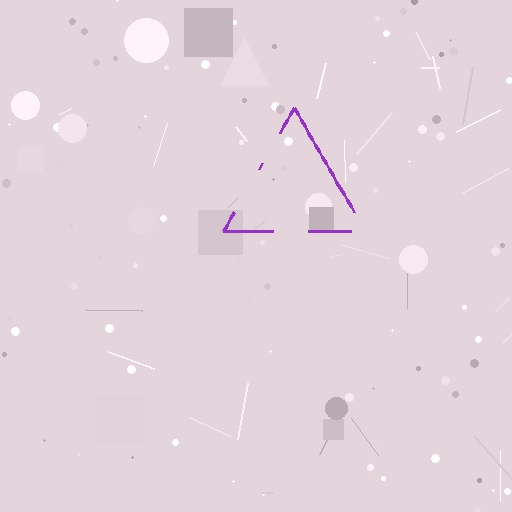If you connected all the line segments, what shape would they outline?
They would outline a triangle.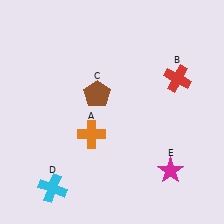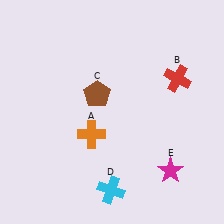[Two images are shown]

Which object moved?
The cyan cross (D) moved right.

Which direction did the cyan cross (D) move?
The cyan cross (D) moved right.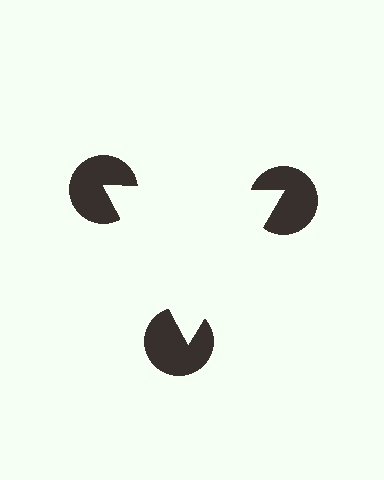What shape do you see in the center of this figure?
An illusory triangle — its edges are inferred from the aligned wedge cuts in the pac-man discs, not physically drawn.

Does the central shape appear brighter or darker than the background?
It typically appears slightly brighter than the background, even though no actual brightness change is drawn.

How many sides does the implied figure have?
3 sides.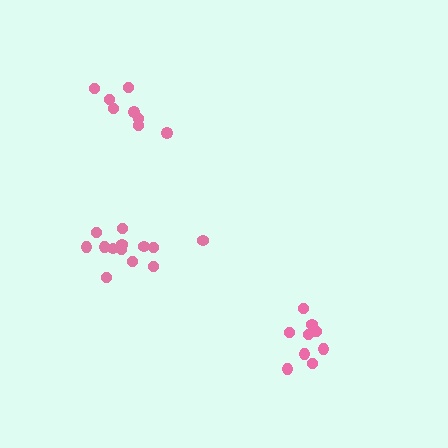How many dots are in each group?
Group 1: 13 dots, Group 2: 9 dots, Group 3: 8 dots (30 total).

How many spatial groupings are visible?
There are 3 spatial groupings.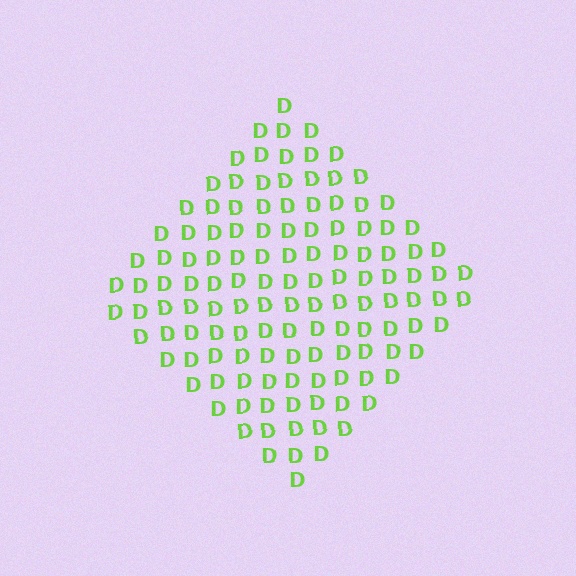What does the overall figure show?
The overall figure shows a diamond.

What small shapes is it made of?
It is made of small letter D's.